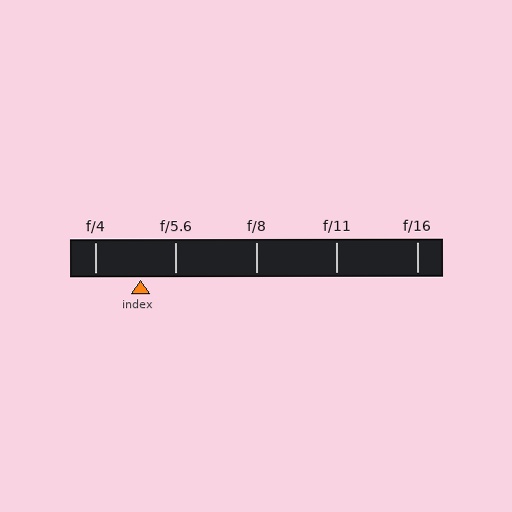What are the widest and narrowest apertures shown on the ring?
The widest aperture shown is f/4 and the narrowest is f/16.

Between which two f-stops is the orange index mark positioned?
The index mark is between f/4 and f/5.6.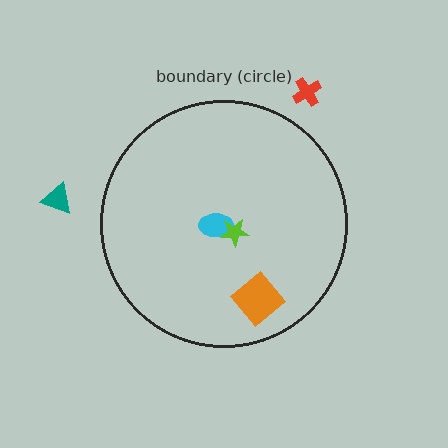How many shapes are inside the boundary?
3 inside, 2 outside.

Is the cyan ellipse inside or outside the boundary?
Inside.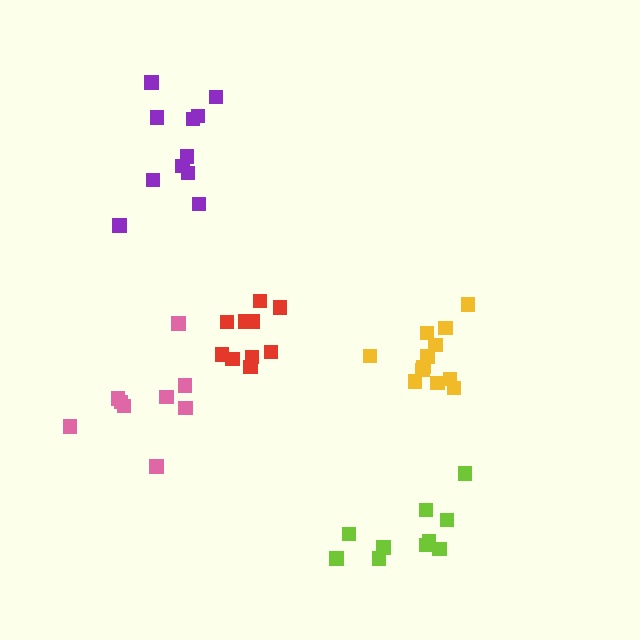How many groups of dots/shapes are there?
There are 5 groups.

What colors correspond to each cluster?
The clusters are colored: yellow, lime, pink, red, purple.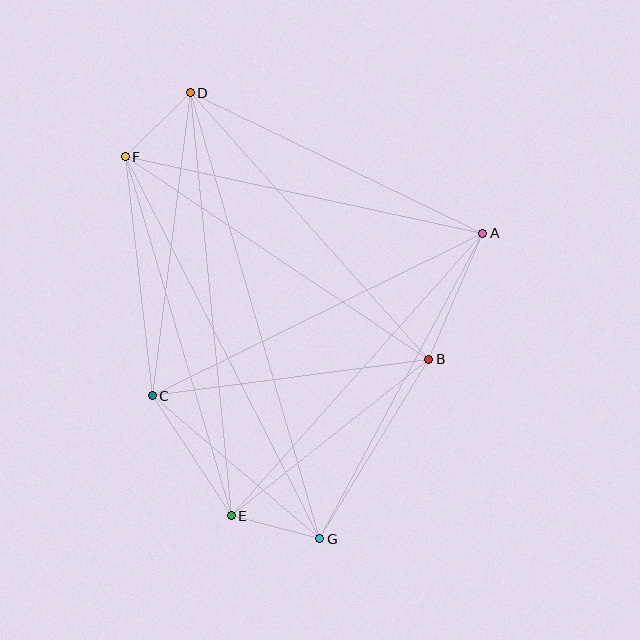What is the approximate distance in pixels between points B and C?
The distance between B and C is approximately 279 pixels.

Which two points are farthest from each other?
Points D and G are farthest from each other.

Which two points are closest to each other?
Points D and F are closest to each other.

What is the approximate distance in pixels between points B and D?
The distance between B and D is approximately 357 pixels.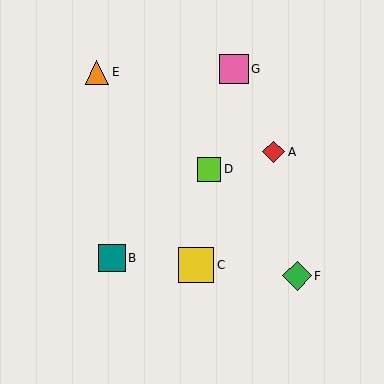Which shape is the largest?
The yellow square (labeled C) is the largest.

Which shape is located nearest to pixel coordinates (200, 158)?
The lime square (labeled D) at (209, 169) is nearest to that location.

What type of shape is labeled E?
Shape E is an orange triangle.